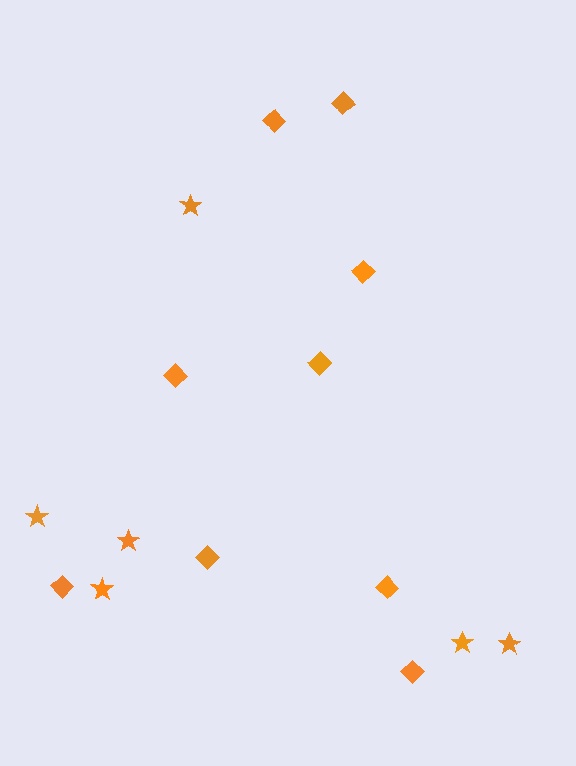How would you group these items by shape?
There are 2 groups: one group of stars (6) and one group of diamonds (9).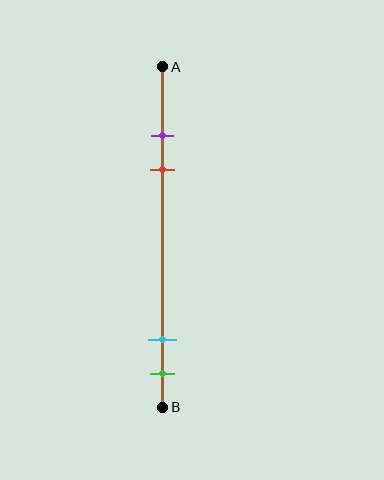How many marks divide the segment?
There are 4 marks dividing the segment.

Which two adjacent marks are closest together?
The purple and red marks are the closest adjacent pair.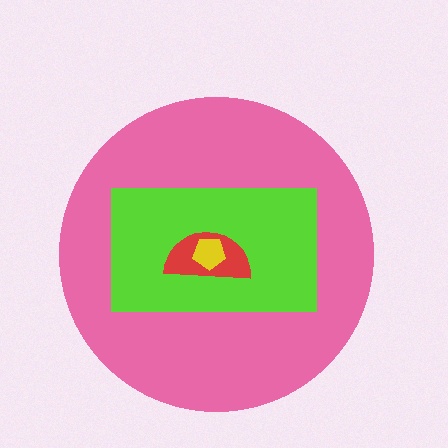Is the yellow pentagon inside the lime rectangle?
Yes.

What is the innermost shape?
The yellow pentagon.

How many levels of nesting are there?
4.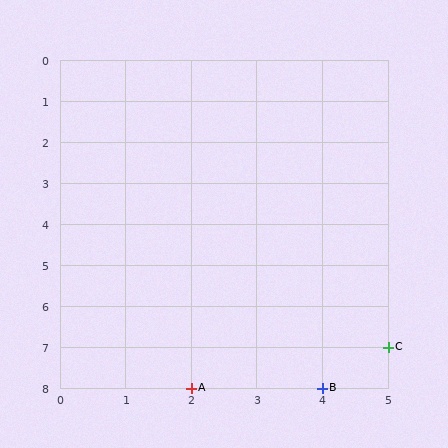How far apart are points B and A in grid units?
Points B and A are 2 columns apart.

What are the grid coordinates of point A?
Point A is at grid coordinates (2, 8).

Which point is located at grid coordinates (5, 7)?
Point C is at (5, 7).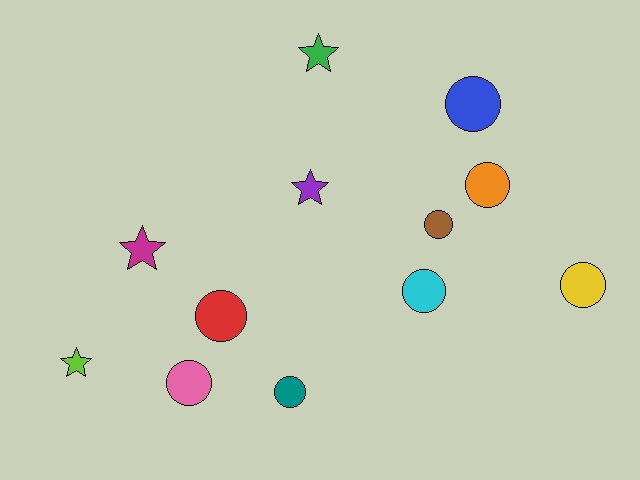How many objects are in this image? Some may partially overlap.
There are 12 objects.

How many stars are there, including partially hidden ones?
There are 4 stars.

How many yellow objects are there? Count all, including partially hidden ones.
There is 1 yellow object.